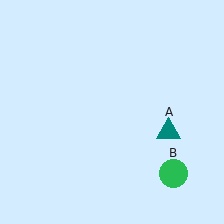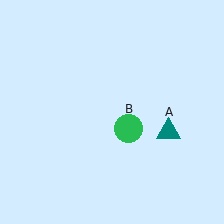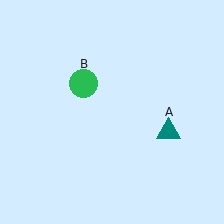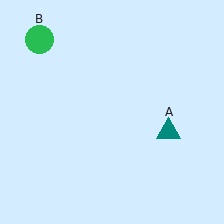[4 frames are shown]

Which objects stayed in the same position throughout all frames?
Teal triangle (object A) remained stationary.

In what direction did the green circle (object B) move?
The green circle (object B) moved up and to the left.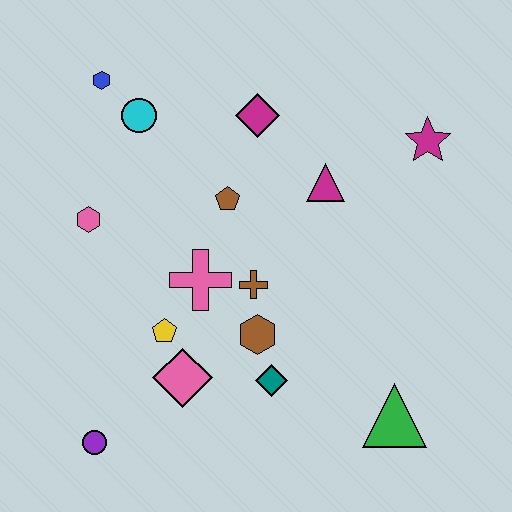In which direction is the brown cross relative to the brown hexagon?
The brown cross is above the brown hexagon.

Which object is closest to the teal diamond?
The brown hexagon is closest to the teal diamond.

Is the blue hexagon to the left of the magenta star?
Yes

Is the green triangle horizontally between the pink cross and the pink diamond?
No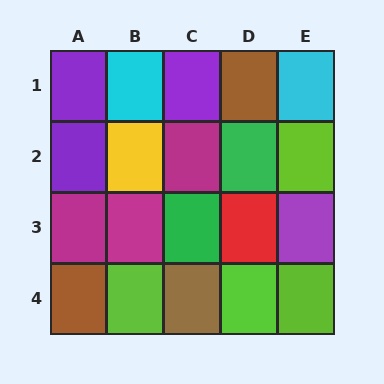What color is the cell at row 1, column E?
Cyan.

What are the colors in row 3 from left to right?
Magenta, magenta, green, red, purple.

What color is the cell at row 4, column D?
Lime.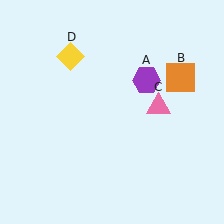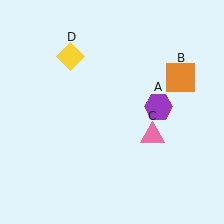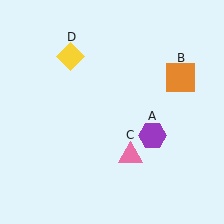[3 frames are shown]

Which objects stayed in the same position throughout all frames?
Orange square (object B) and yellow diamond (object D) remained stationary.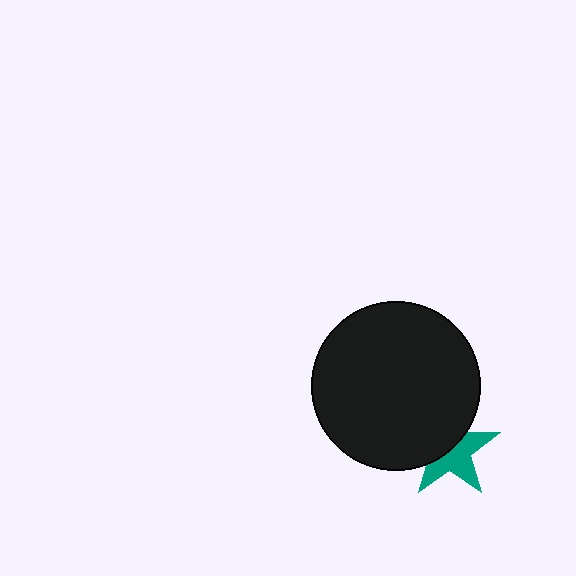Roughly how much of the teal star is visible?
About half of it is visible (roughly 54%).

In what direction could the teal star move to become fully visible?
The teal star could move toward the lower-right. That would shift it out from behind the black circle entirely.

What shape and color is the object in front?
The object in front is a black circle.